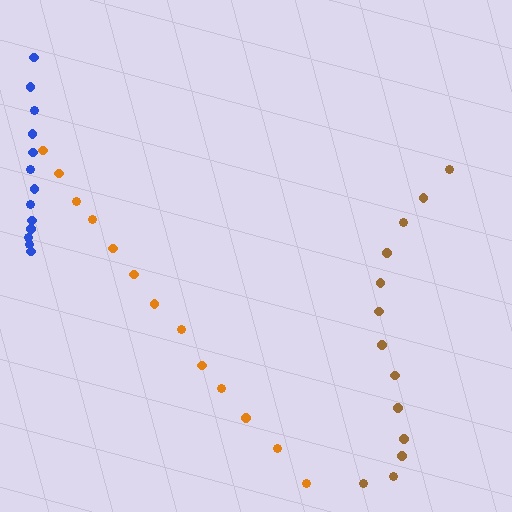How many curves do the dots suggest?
There are 3 distinct paths.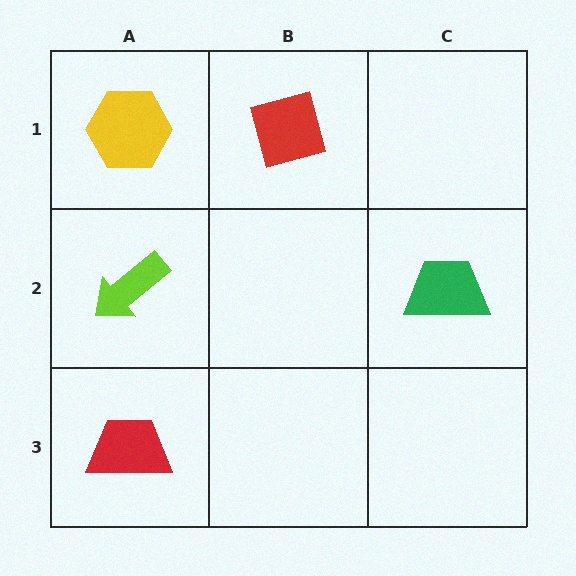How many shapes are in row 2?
2 shapes.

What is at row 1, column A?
A yellow hexagon.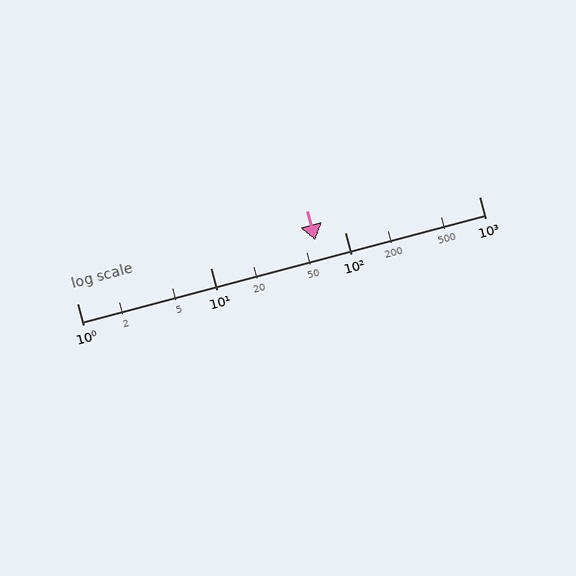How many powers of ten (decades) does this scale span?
The scale spans 3 decades, from 1 to 1000.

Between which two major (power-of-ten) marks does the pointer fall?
The pointer is between 10 and 100.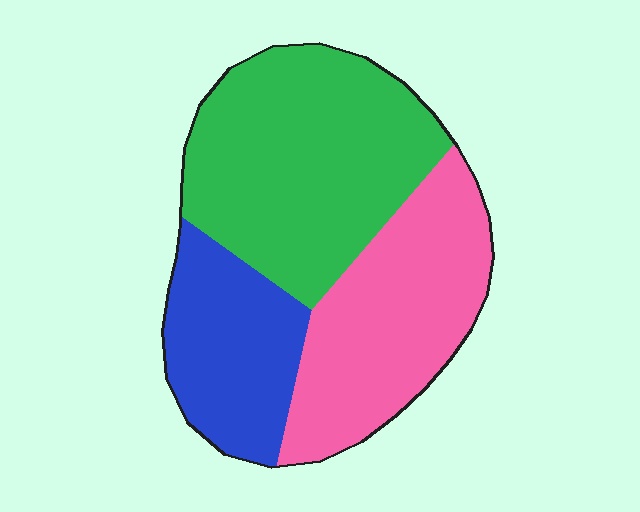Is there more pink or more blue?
Pink.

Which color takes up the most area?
Green, at roughly 45%.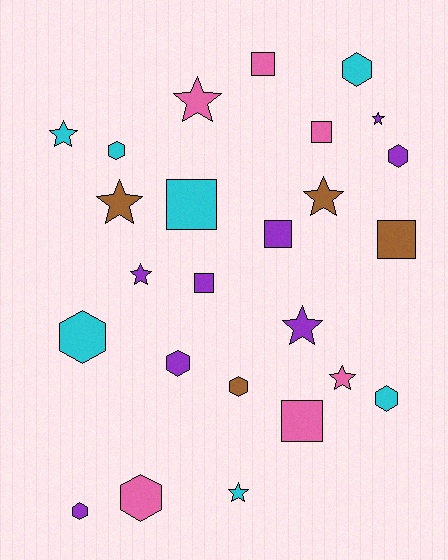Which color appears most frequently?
Purple, with 8 objects.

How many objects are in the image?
There are 25 objects.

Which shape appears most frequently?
Hexagon, with 9 objects.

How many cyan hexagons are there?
There are 4 cyan hexagons.